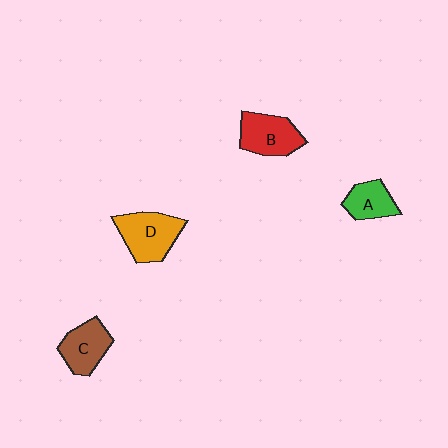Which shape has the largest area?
Shape D (orange).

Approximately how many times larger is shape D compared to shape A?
Approximately 1.6 times.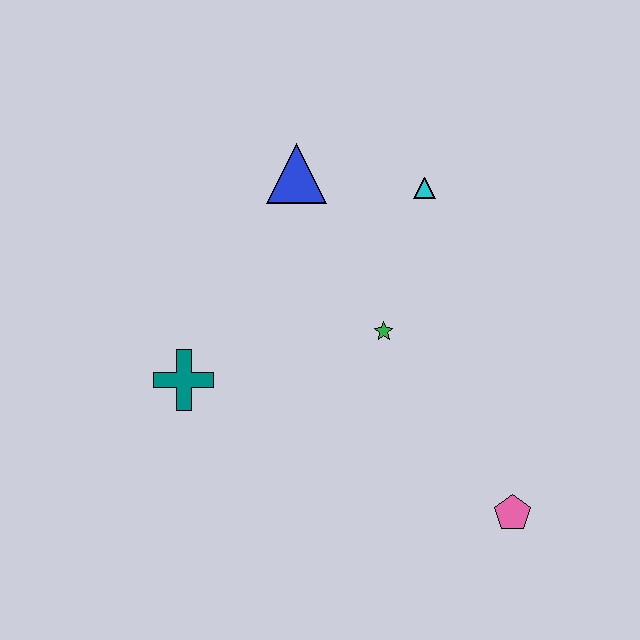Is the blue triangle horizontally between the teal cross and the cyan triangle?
Yes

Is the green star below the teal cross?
No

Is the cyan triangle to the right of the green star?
Yes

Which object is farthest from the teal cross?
The pink pentagon is farthest from the teal cross.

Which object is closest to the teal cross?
The green star is closest to the teal cross.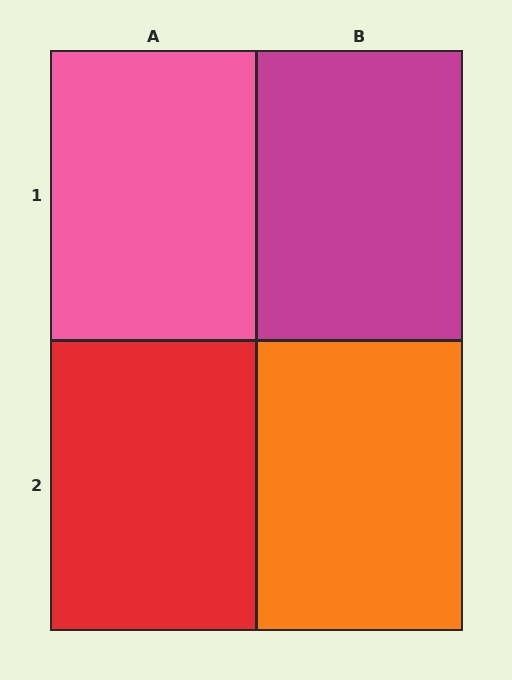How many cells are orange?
1 cell is orange.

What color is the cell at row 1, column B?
Magenta.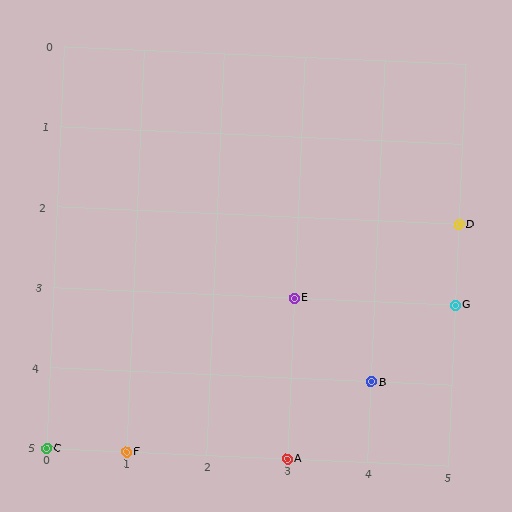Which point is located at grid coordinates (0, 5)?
Point C is at (0, 5).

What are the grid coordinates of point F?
Point F is at grid coordinates (1, 5).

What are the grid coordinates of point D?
Point D is at grid coordinates (5, 2).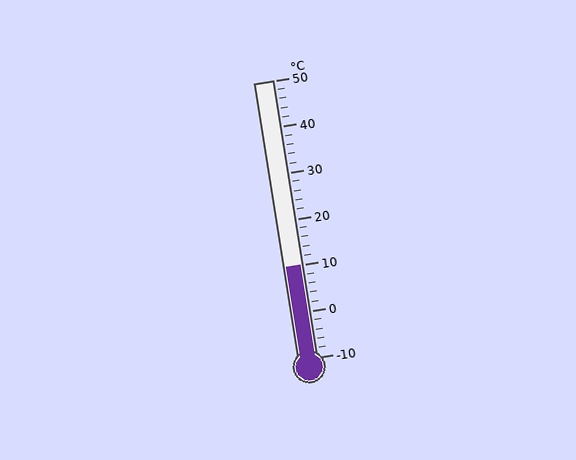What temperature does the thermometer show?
The thermometer shows approximately 10°C.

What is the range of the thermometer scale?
The thermometer scale ranges from -10°C to 50°C.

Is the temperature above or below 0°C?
The temperature is above 0°C.